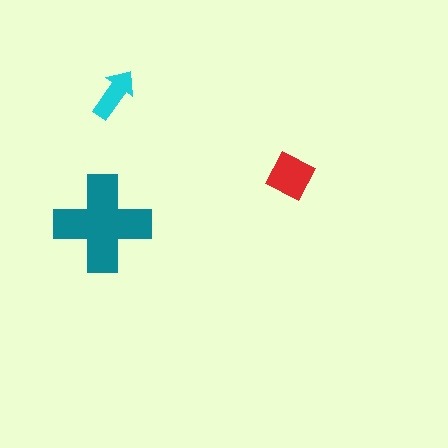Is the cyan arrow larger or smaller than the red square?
Smaller.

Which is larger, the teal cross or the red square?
The teal cross.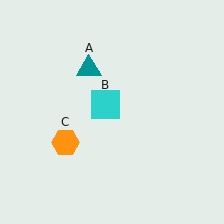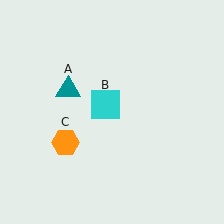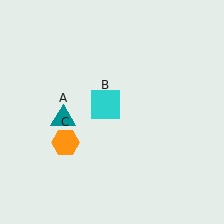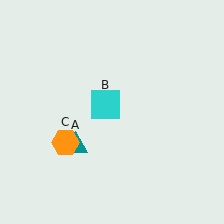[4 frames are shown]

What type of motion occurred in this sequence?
The teal triangle (object A) rotated counterclockwise around the center of the scene.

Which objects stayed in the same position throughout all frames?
Cyan square (object B) and orange hexagon (object C) remained stationary.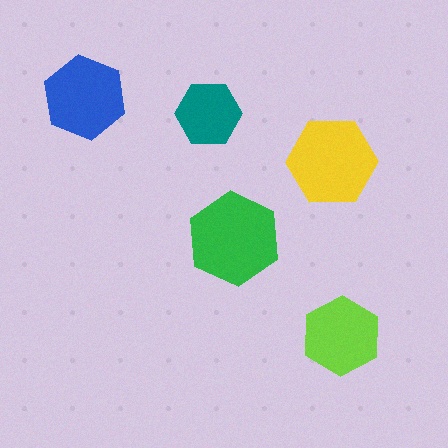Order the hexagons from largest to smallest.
the green one, the yellow one, the blue one, the lime one, the teal one.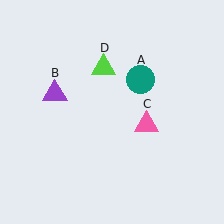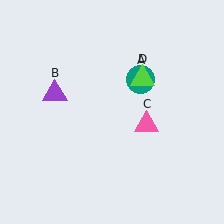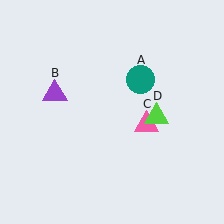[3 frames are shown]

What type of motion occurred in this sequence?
The lime triangle (object D) rotated clockwise around the center of the scene.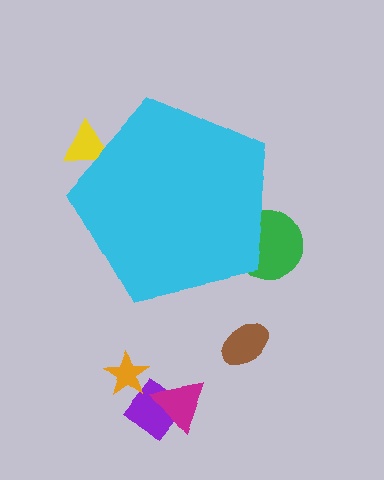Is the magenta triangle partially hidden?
No, the magenta triangle is fully visible.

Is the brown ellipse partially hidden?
No, the brown ellipse is fully visible.